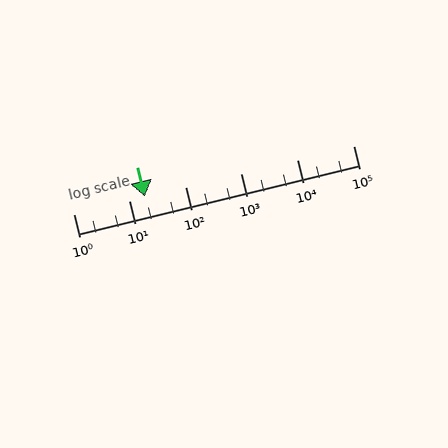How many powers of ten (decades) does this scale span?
The scale spans 5 decades, from 1 to 100000.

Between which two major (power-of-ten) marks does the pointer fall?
The pointer is between 10 and 100.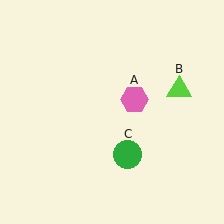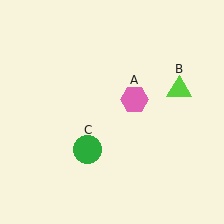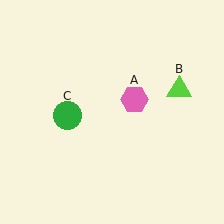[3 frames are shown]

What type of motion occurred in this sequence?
The green circle (object C) rotated clockwise around the center of the scene.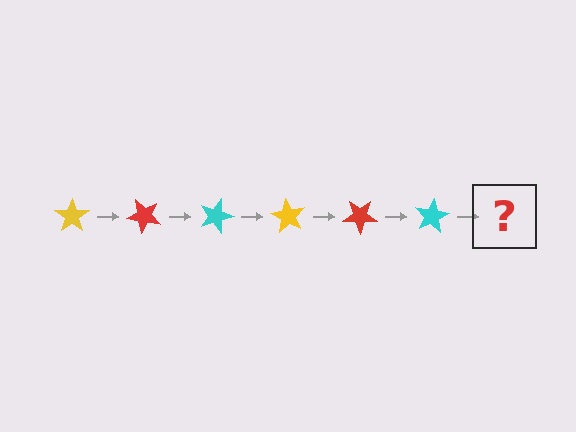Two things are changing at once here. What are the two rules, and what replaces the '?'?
The two rules are that it rotates 45 degrees each step and the color cycles through yellow, red, and cyan. The '?' should be a yellow star, rotated 270 degrees from the start.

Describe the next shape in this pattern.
It should be a yellow star, rotated 270 degrees from the start.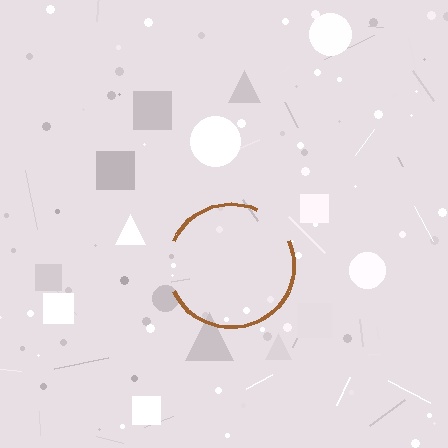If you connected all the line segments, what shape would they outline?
They would outline a circle.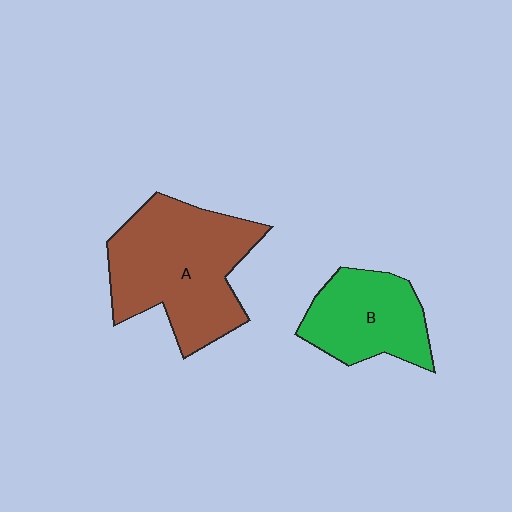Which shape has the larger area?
Shape A (brown).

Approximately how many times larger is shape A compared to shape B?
Approximately 1.7 times.